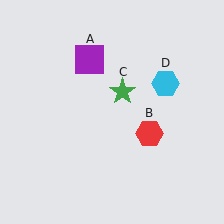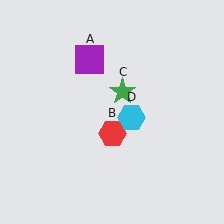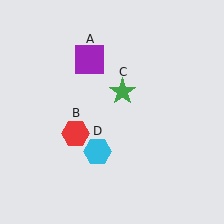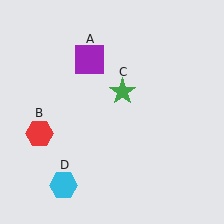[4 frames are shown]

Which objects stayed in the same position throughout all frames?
Purple square (object A) and green star (object C) remained stationary.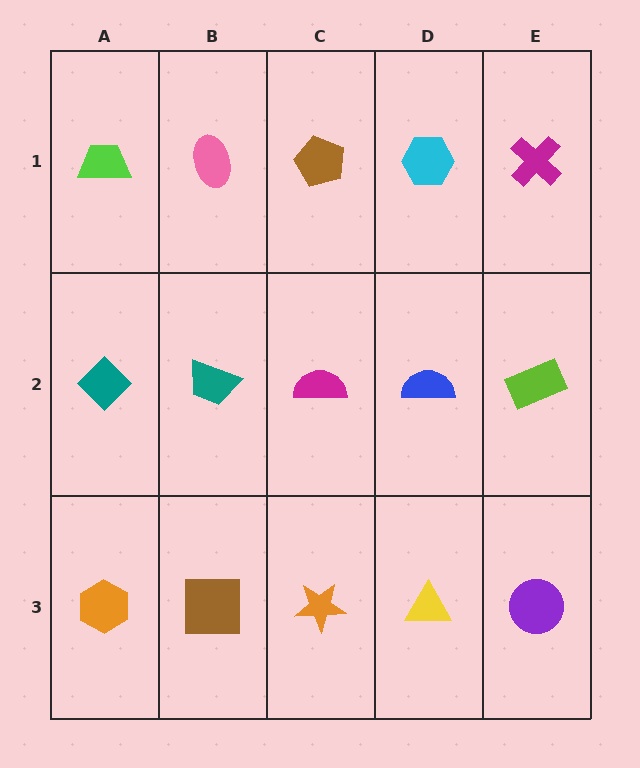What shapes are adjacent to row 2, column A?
A lime trapezoid (row 1, column A), an orange hexagon (row 3, column A), a teal trapezoid (row 2, column B).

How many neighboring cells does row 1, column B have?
3.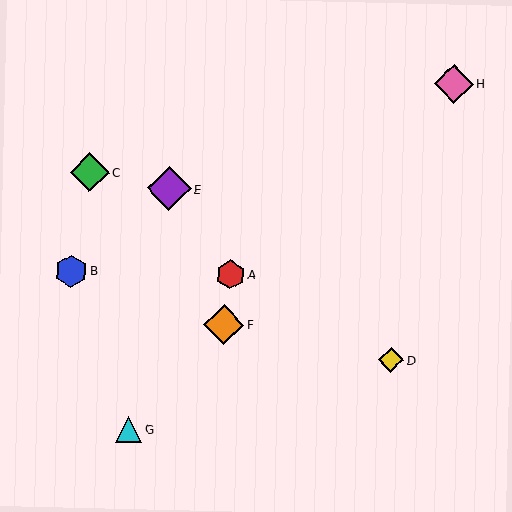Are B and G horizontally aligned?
No, B is at y≈271 and G is at y≈429.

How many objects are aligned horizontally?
2 objects (A, B) are aligned horizontally.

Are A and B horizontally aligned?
Yes, both are at y≈275.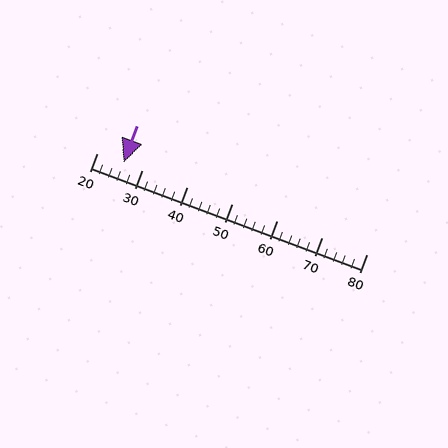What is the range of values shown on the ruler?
The ruler shows values from 20 to 80.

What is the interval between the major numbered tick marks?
The major tick marks are spaced 10 units apart.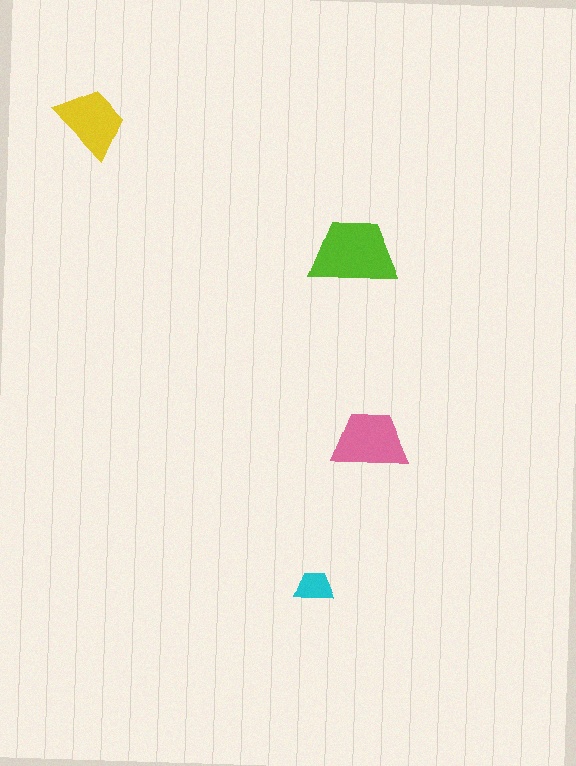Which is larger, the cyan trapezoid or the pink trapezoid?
The pink one.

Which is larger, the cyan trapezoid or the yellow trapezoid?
The yellow one.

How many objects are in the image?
There are 4 objects in the image.